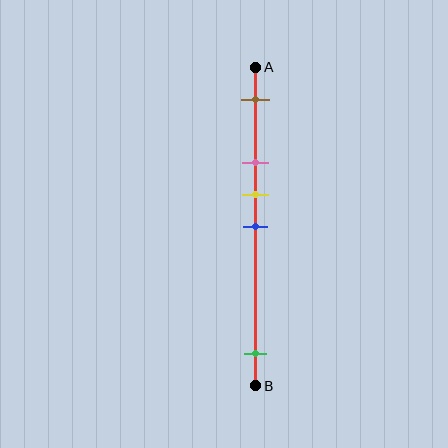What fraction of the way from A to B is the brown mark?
The brown mark is approximately 10% (0.1) of the way from A to B.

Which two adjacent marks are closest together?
The yellow and blue marks are the closest adjacent pair.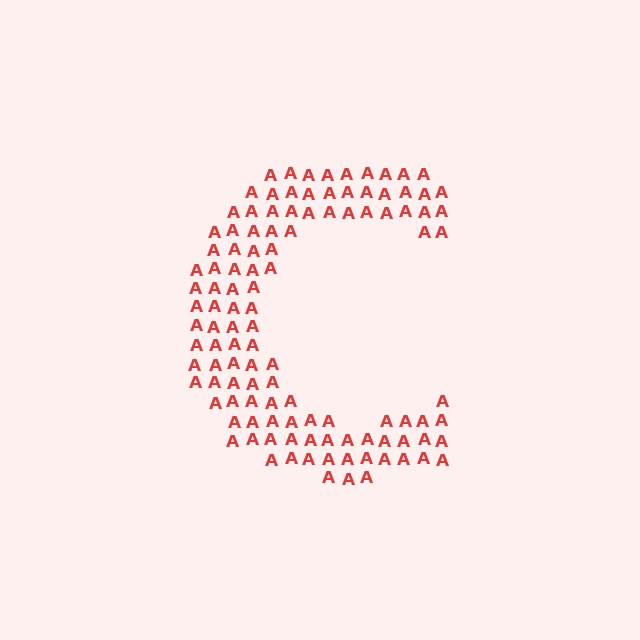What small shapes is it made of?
It is made of small letter A's.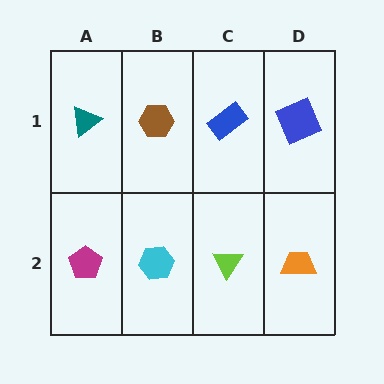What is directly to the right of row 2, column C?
An orange trapezoid.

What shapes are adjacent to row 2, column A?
A teal triangle (row 1, column A), a cyan hexagon (row 2, column B).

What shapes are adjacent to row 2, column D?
A blue square (row 1, column D), a lime triangle (row 2, column C).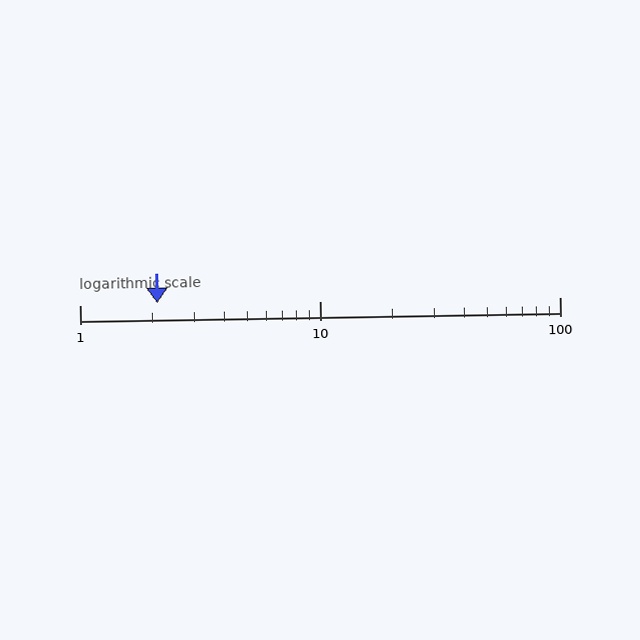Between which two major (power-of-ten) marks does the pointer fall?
The pointer is between 1 and 10.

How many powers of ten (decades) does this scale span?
The scale spans 2 decades, from 1 to 100.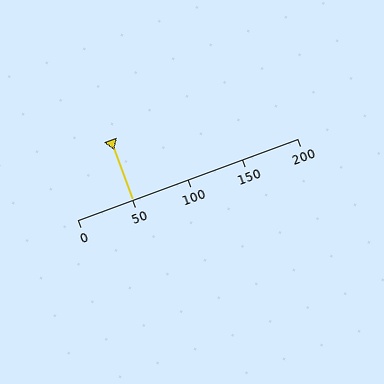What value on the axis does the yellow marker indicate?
The marker indicates approximately 50.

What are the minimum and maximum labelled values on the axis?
The axis runs from 0 to 200.